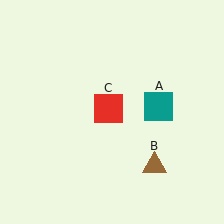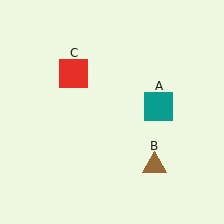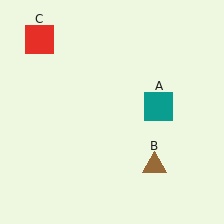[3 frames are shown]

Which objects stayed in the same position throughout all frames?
Teal square (object A) and brown triangle (object B) remained stationary.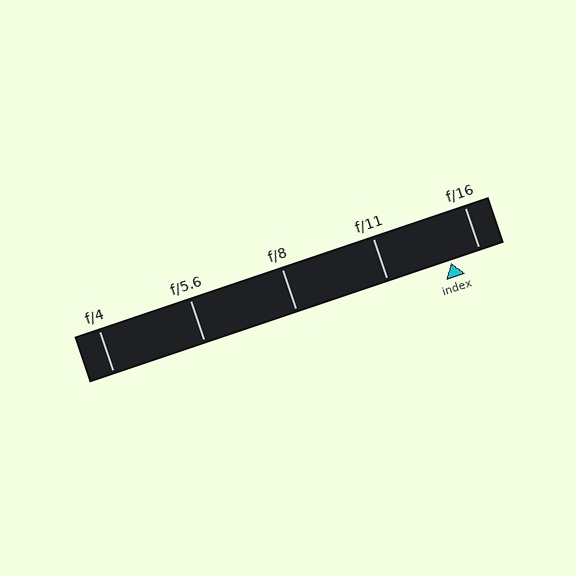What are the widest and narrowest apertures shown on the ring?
The widest aperture shown is f/4 and the narrowest is f/16.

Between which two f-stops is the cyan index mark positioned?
The index mark is between f/11 and f/16.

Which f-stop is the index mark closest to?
The index mark is closest to f/16.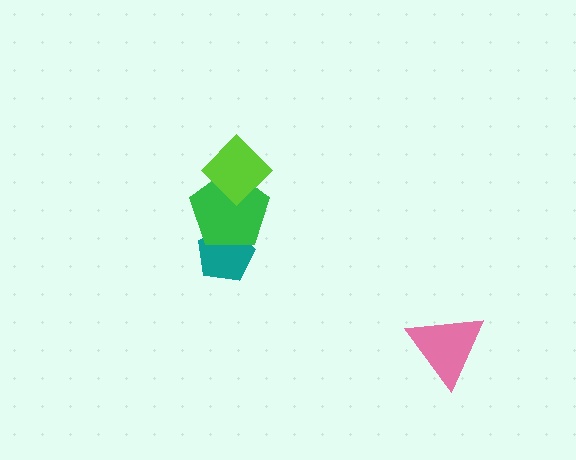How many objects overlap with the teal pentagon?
1 object overlaps with the teal pentagon.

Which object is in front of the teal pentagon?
The green pentagon is in front of the teal pentagon.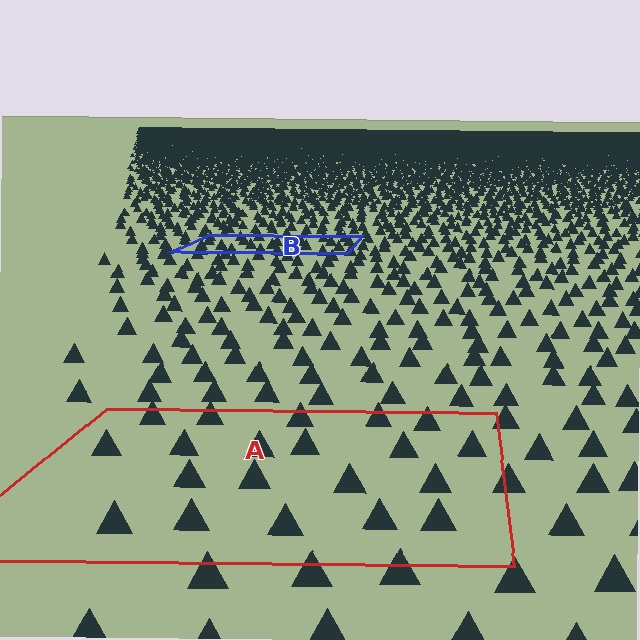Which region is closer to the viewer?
Region A is closer. The texture elements there are larger and more spread out.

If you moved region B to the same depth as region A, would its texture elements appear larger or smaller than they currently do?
They would appear larger. At a closer depth, the same texture elements are projected at a bigger on-screen size.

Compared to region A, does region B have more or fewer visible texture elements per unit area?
Region B has more texture elements per unit area — they are packed more densely because it is farther away.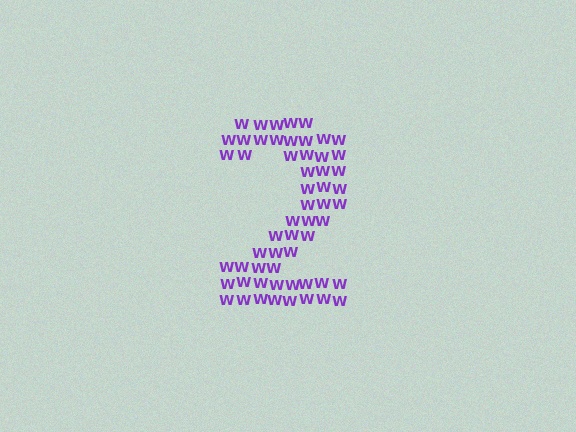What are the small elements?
The small elements are letter W's.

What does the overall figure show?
The overall figure shows the digit 2.